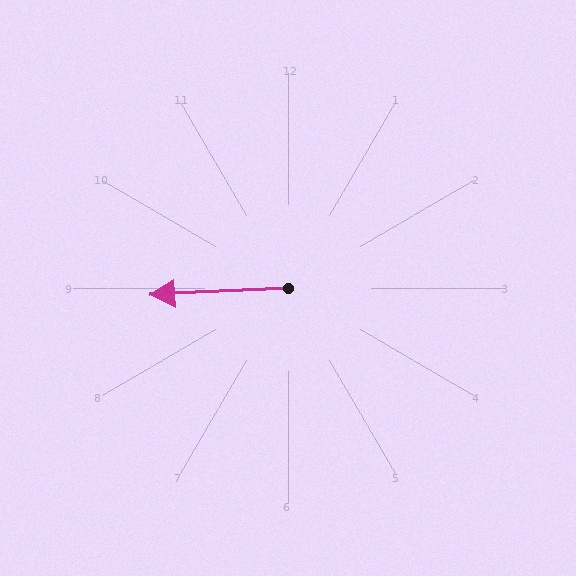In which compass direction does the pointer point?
West.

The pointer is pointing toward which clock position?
Roughly 9 o'clock.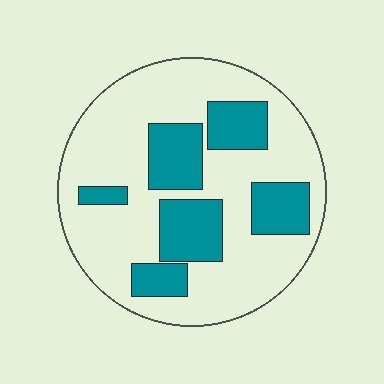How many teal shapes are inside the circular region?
6.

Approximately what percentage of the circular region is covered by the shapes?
Approximately 30%.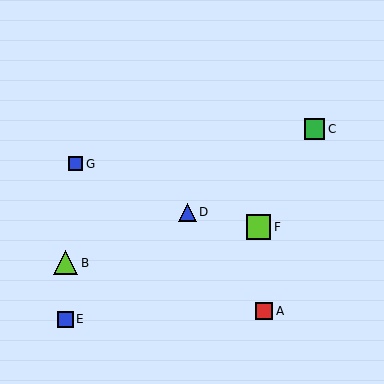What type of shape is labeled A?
Shape A is a red square.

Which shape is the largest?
The lime square (labeled F) is the largest.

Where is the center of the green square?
The center of the green square is at (314, 129).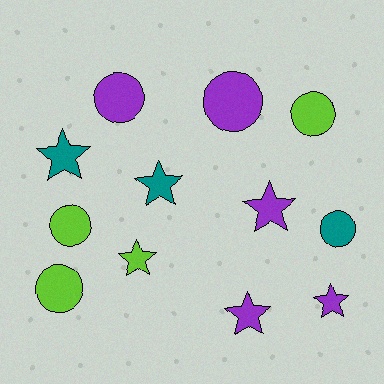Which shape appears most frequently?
Star, with 6 objects.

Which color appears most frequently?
Purple, with 5 objects.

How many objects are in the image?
There are 12 objects.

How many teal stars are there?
There are 2 teal stars.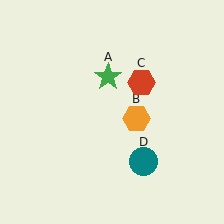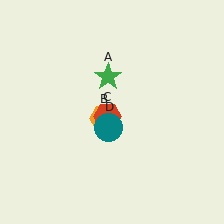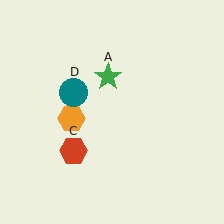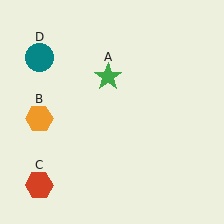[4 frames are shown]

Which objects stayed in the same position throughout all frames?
Green star (object A) remained stationary.